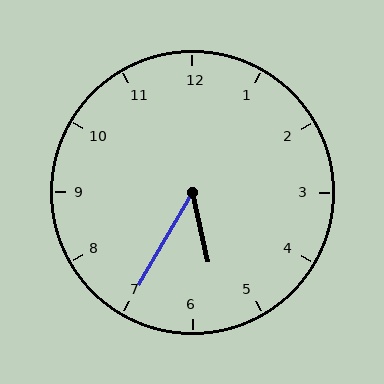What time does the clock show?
5:35.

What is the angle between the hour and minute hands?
Approximately 42 degrees.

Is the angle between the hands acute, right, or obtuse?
It is acute.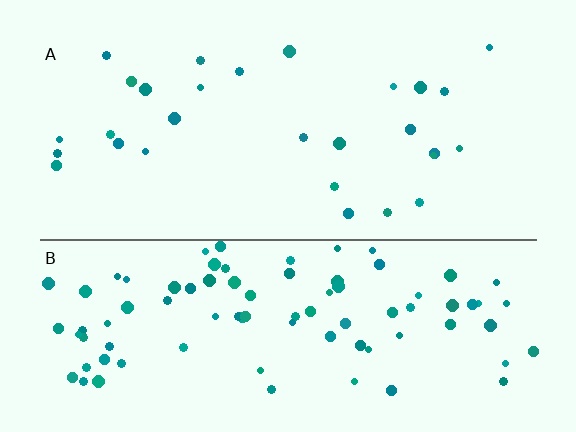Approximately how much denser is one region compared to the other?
Approximately 3.1× — region B over region A.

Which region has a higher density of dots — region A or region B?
B (the bottom).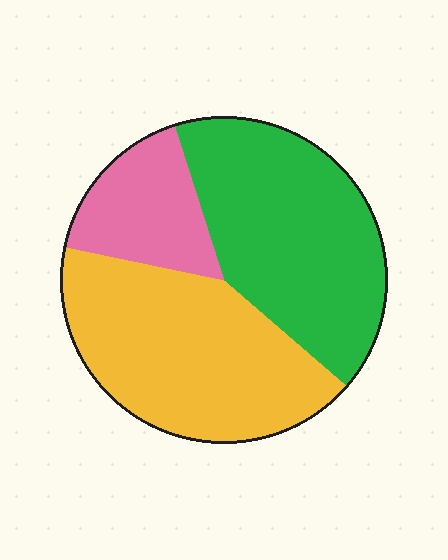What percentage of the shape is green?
Green takes up about two fifths (2/5) of the shape.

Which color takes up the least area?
Pink, at roughly 15%.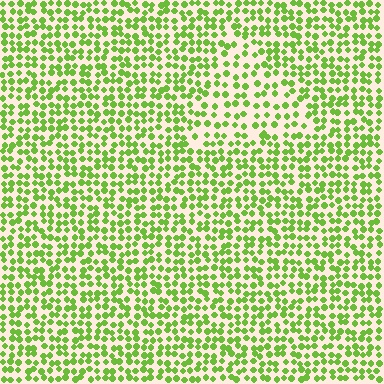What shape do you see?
I see a triangle.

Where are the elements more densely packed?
The elements are more densely packed outside the triangle boundary.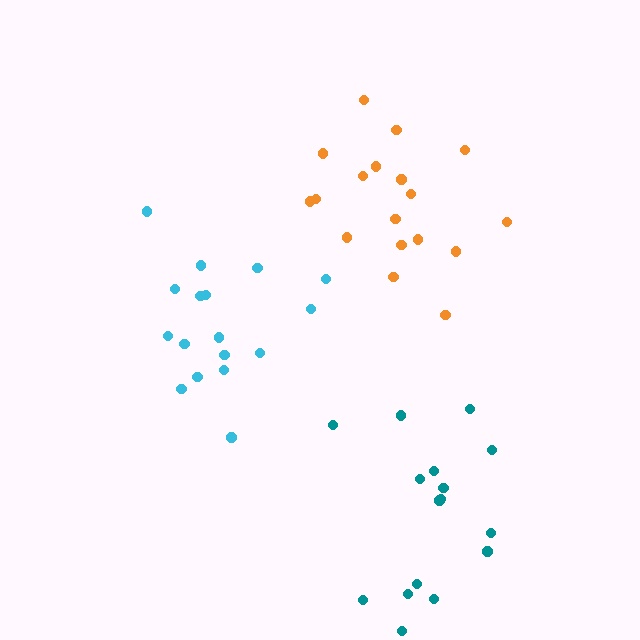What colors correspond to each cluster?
The clusters are colored: orange, teal, cyan.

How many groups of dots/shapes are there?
There are 3 groups.